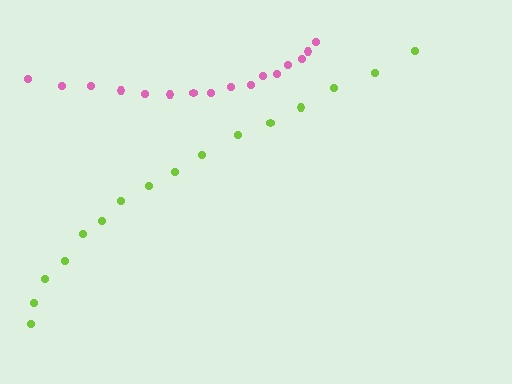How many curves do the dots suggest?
There are 2 distinct paths.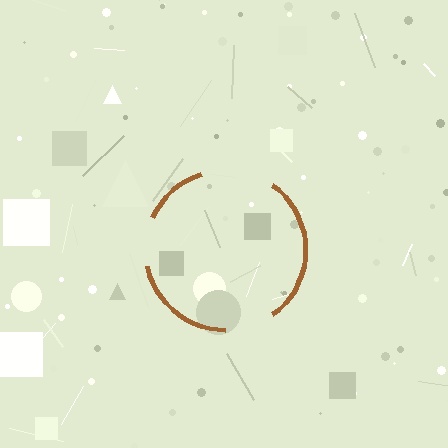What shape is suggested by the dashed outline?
The dashed outline suggests a circle.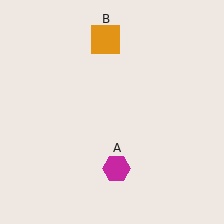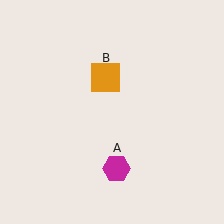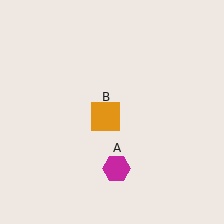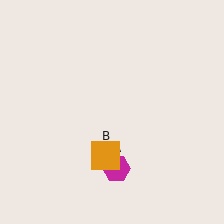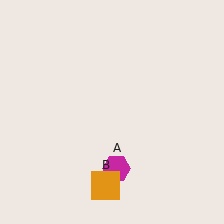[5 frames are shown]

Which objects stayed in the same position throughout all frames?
Magenta hexagon (object A) remained stationary.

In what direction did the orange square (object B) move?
The orange square (object B) moved down.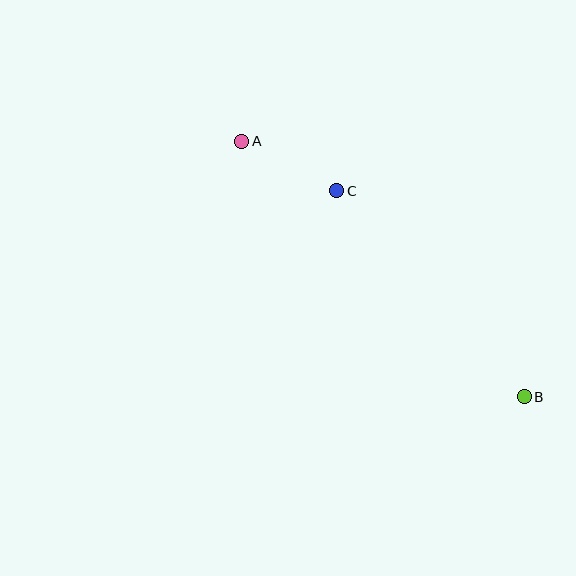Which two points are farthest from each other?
Points A and B are farthest from each other.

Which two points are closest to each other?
Points A and C are closest to each other.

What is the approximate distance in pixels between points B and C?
The distance between B and C is approximately 278 pixels.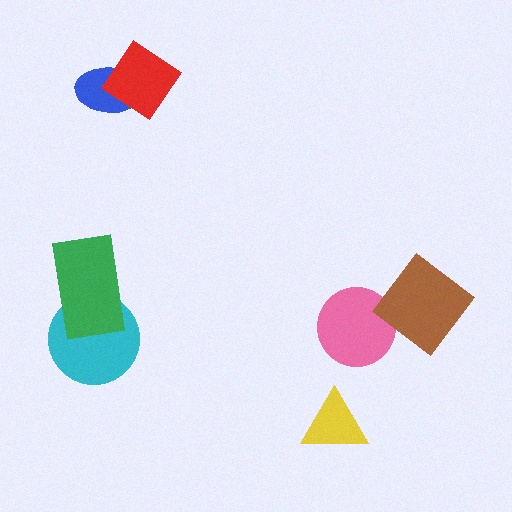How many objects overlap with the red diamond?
1 object overlaps with the red diamond.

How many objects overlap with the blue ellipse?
1 object overlaps with the blue ellipse.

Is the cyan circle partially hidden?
Yes, it is partially covered by another shape.